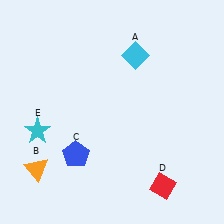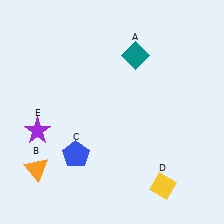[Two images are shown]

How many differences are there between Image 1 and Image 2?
There are 3 differences between the two images.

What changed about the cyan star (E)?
In Image 1, E is cyan. In Image 2, it changed to purple.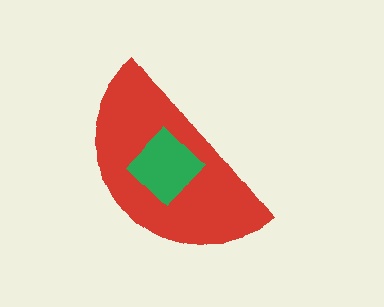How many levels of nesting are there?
2.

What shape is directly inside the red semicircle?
The green diamond.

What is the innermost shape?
The green diamond.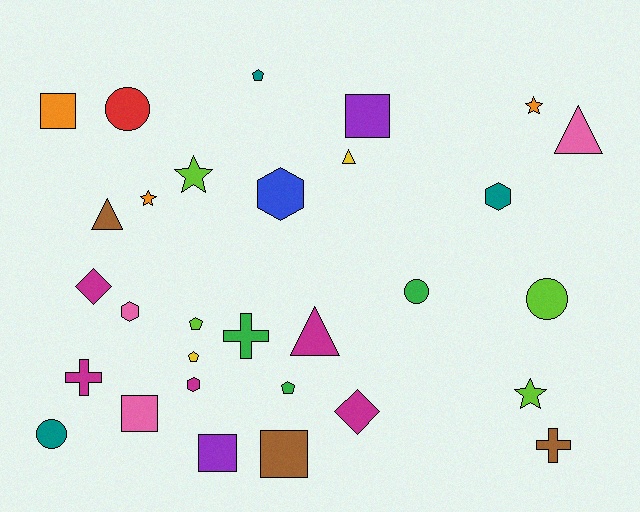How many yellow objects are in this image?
There are 2 yellow objects.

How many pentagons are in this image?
There are 4 pentagons.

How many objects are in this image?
There are 30 objects.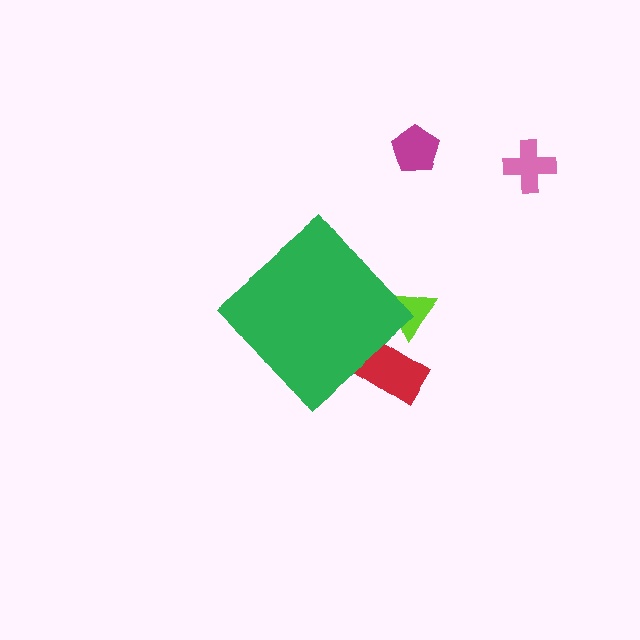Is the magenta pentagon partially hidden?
No, the magenta pentagon is fully visible.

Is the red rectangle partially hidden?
Yes, the red rectangle is partially hidden behind the green diamond.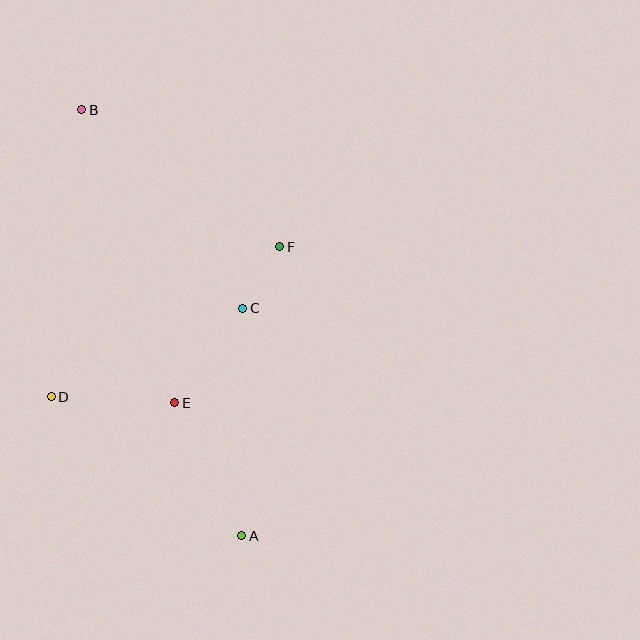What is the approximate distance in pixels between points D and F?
The distance between D and F is approximately 273 pixels.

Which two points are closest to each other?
Points C and F are closest to each other.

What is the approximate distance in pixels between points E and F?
The distance between E and F is approximately 188 pixels.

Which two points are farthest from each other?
Points A and B are farthest from each other.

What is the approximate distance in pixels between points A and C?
The distance between A and C is approximately 228 pixels.